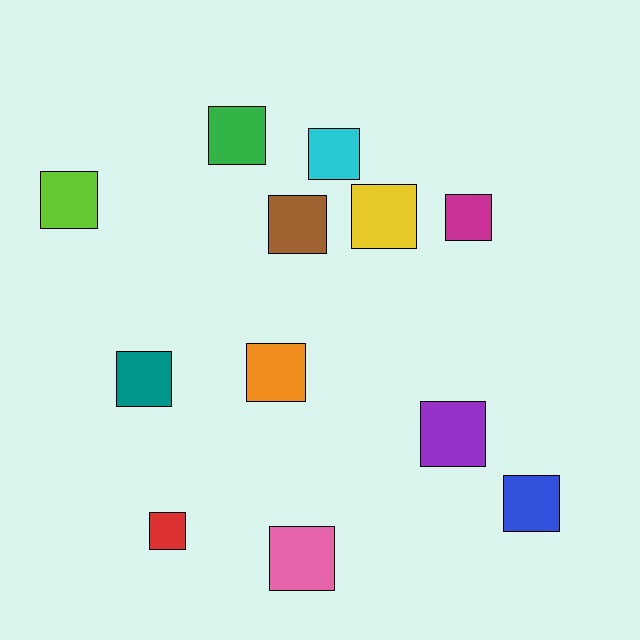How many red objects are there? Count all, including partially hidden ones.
There is 1 red object.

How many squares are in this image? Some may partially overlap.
There are 12 squares.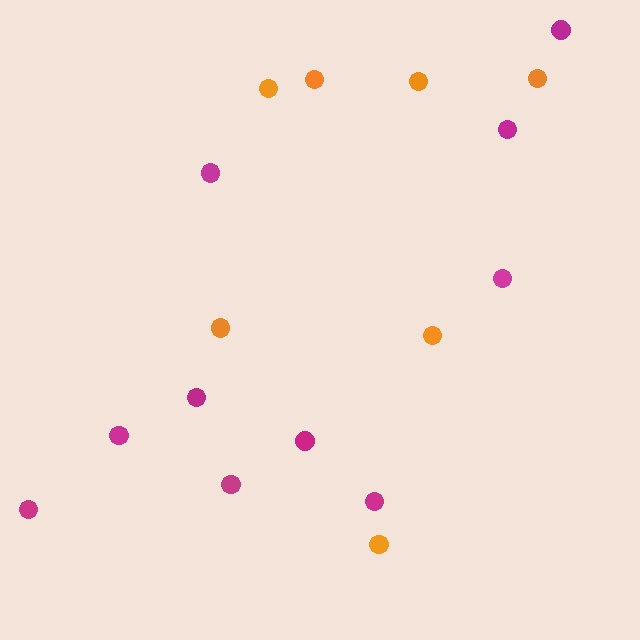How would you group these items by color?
There are 2 groups: one group of magenta circles (10) and one group of orange circles (7).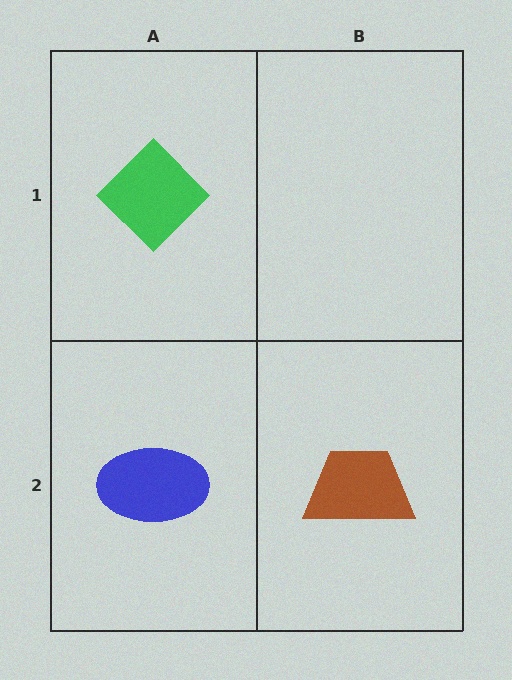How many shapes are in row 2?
2 shapes.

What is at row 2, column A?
A blue ellipse.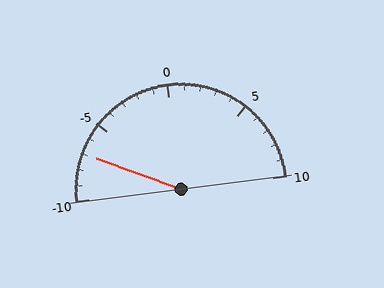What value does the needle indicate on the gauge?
The needle indicates approximately -7.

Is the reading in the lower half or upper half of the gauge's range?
The reading is in the lower half of the range (-10 to 10).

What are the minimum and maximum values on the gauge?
The gauge ranges from -10 to 10.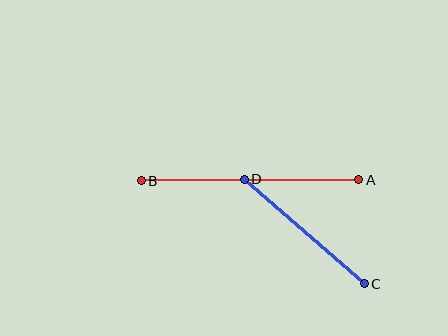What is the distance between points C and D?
The distance is approximately 159 pixels.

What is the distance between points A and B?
The distance is approximately 217 pixels.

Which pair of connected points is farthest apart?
Points A and B are farthest apart.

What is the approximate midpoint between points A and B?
The midpoint is at approximately (250, 180) pixels.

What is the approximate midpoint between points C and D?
The midpoint is at approximately (304, 232) pixels.